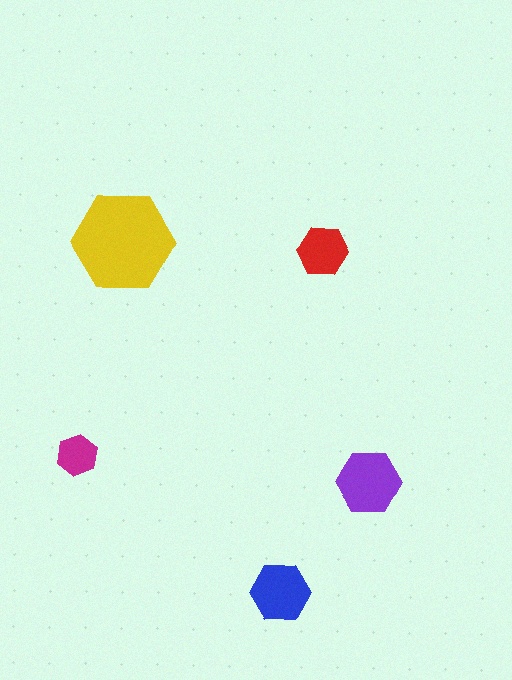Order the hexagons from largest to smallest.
the yellow one, the purple one, the blue one, the red one, the magenta one.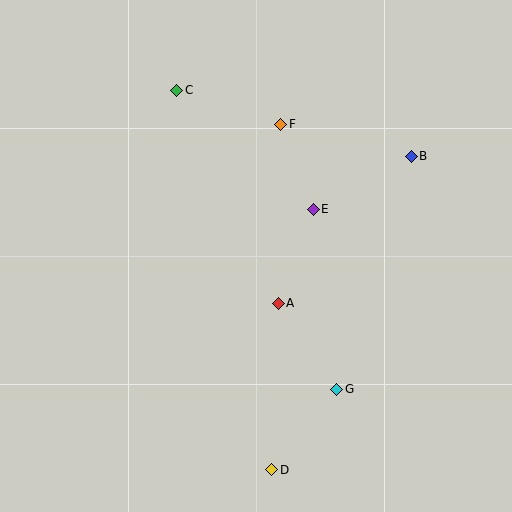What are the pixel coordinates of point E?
Point E is at (313, 209).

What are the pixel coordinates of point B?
Point B is at (411, 156).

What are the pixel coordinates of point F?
Point F is at (281, 124).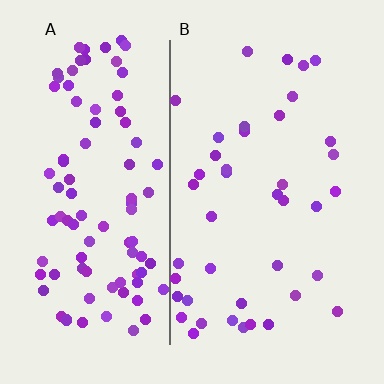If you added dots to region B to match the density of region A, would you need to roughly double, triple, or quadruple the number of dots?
Approximately double.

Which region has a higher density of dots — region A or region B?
A (the left).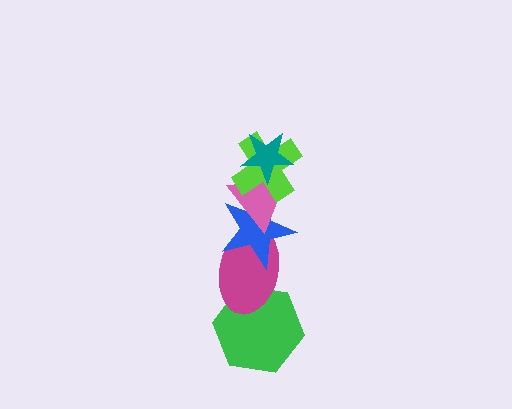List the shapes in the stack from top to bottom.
From top to bottom: the teal star, the lime cross, the pink triangle, the blue star, the magenta ellipse, the green hexagon.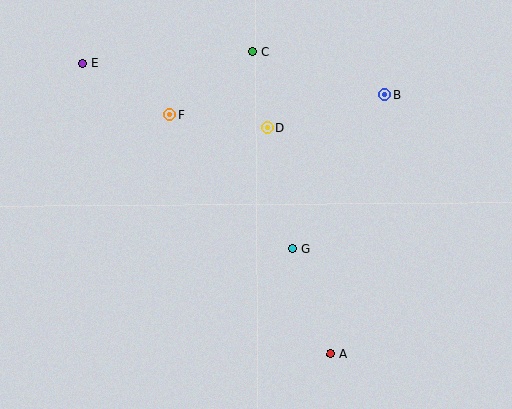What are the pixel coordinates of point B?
Point B is at (385, 95).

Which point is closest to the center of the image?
Point G at (293, 249) is closest to the center.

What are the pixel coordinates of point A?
Point A is at (331, 354).